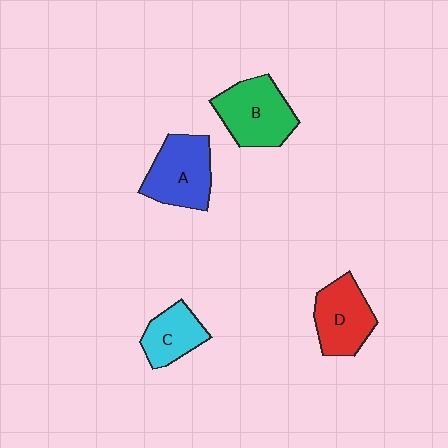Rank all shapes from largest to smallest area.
From largest to smallest: B (green), A (blue), D (red), C (cyan).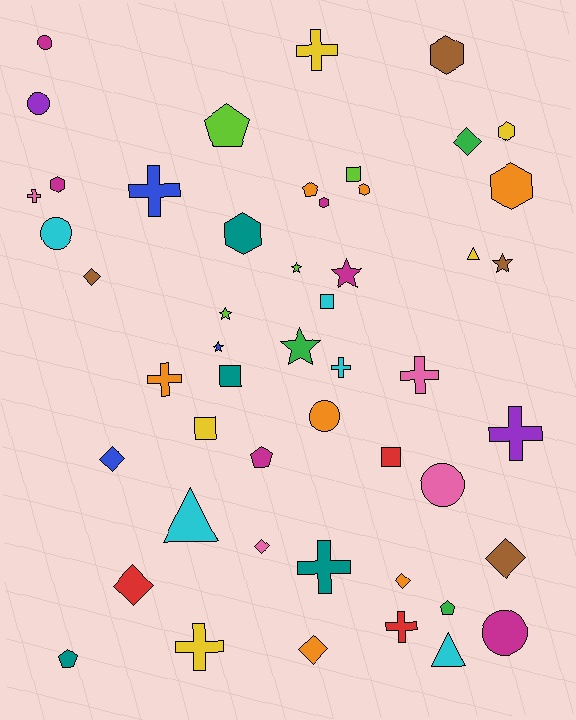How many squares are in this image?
There are 5 squares.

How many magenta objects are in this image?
There are 6 magenta objects.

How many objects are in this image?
There are 50 objects.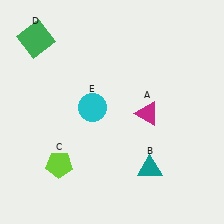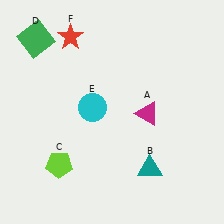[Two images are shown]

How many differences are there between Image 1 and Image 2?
There is 1 difference between the two images.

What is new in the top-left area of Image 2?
A red star (F) was added in the top-left area of Image 2.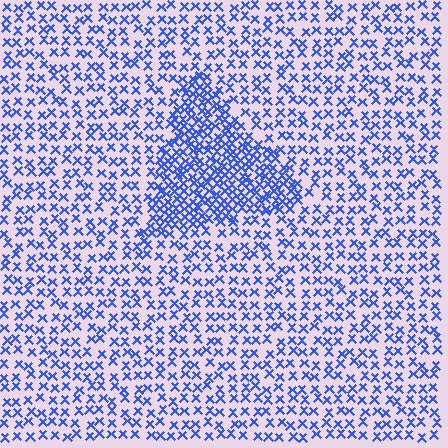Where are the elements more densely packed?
The elements are more densely packed inside the triangle boundary.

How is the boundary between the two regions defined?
The boundary is defined by a change in element density (approximately 2.1x ratio). All elements are the same color, size, and shape.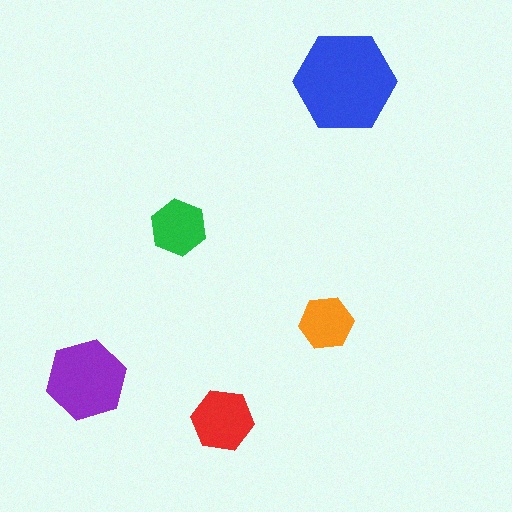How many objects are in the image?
There are 5 objects in the image.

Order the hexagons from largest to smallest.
the blue one, the purple one, the red one, the green one, the orange one.